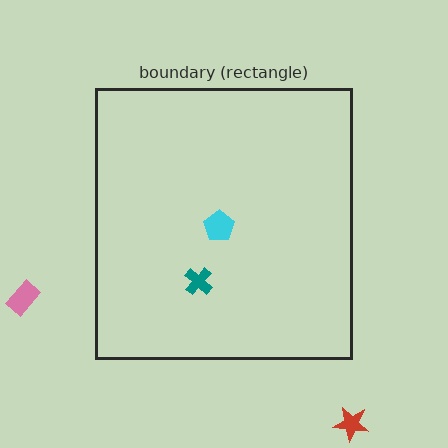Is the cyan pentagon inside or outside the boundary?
Inside.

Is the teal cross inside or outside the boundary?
Inside.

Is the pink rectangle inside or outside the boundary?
Outside.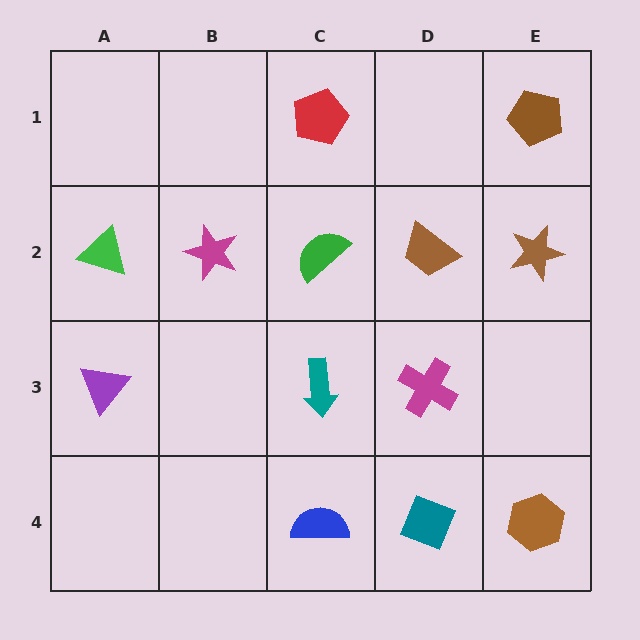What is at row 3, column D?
A magenta cross.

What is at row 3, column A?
A purple triangle.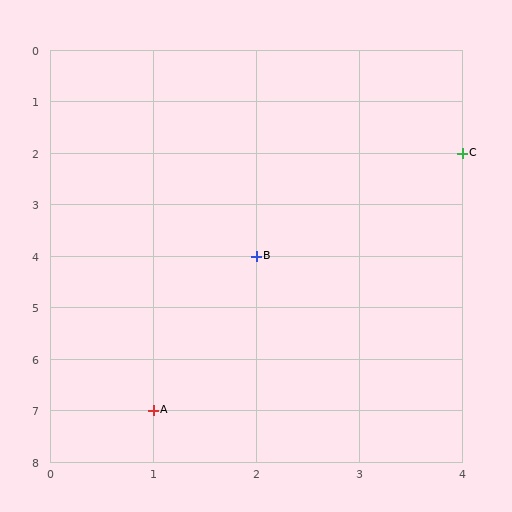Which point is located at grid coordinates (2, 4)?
Point B is at (2, 4).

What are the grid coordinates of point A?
Point A is at grid coordinates (1, 7).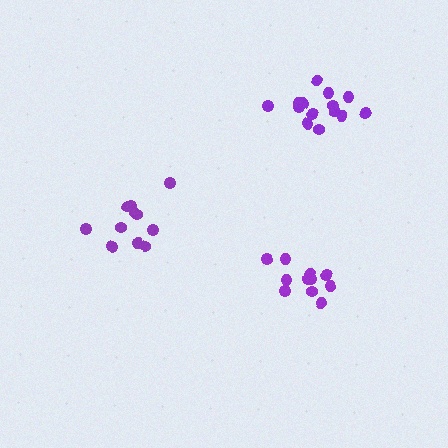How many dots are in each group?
Group 1: 14 dots, Group 2: 11 dots, Group 3: 11 dots (36 total).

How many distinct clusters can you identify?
There are 3 distinct clusters.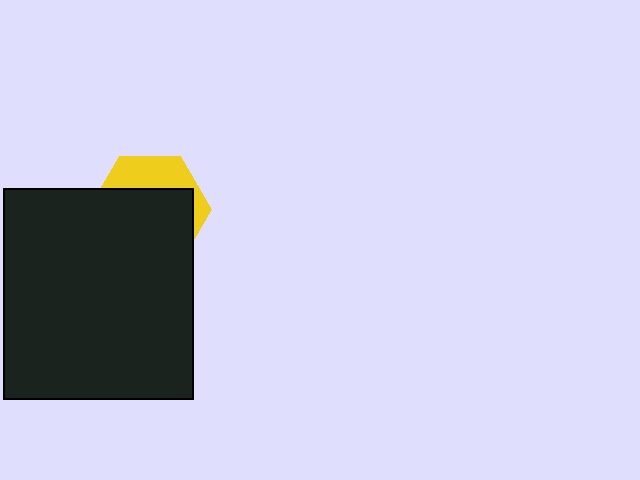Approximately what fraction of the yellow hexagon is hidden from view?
Roughly 69% of the yellow hexagon is hidden behind the black rectangle.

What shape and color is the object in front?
The object in front is a black rectangle.